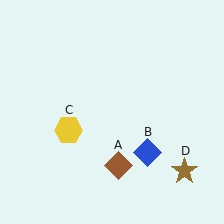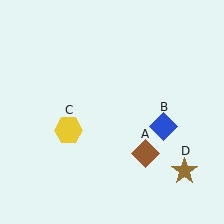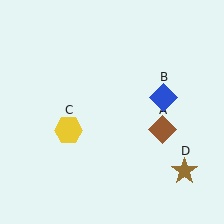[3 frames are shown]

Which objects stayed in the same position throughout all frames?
Yellow hexagon (object C) and brown star (object D) remained stationary.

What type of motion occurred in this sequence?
The brown diamond (object A), blue diamond (object B) rotated counterclockwise around the center of the scene.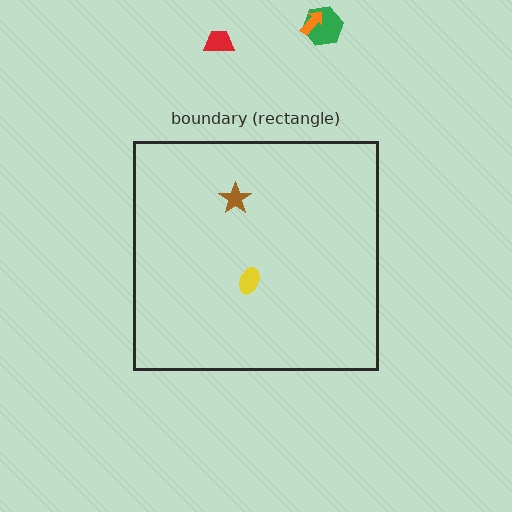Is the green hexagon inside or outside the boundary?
Outside.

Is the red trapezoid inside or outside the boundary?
Outside.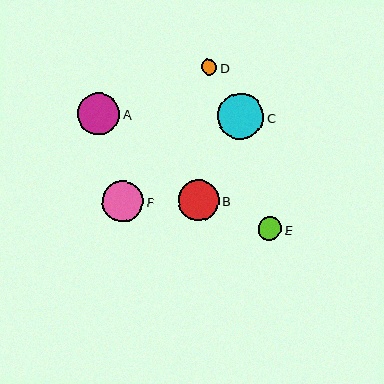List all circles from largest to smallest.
From largest to smallest: C, A, B, F, E, D.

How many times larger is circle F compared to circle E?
Circle F is approximately 1.7 times the size of circle E.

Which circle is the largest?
Circle C is the largest with a size of approximately 46 pixels.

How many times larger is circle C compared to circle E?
Circle C is approximately 2.0 times the size of circle E.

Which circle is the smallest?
Circle D is the smallest with a size of approximately 15 pixels.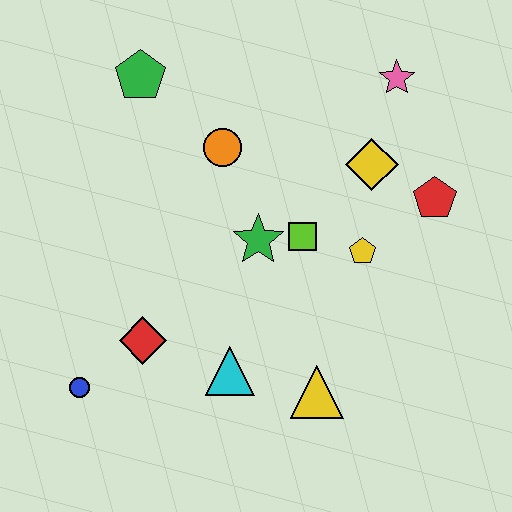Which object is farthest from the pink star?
The blue circle is farthest from the pink star.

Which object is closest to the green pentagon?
The orange circle is closest to the green pentagon.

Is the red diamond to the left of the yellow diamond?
Yes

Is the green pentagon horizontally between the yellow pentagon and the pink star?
No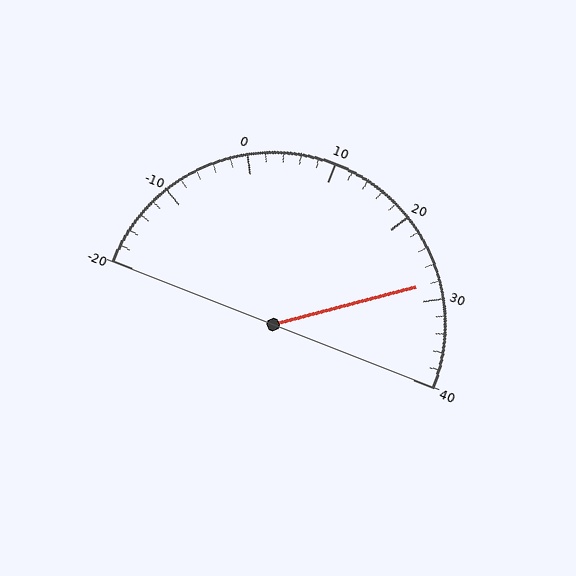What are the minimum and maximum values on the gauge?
The gauge ranges from -20 to 40.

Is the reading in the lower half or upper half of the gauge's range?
The reading is in the upper half of the range (-20 to 40).